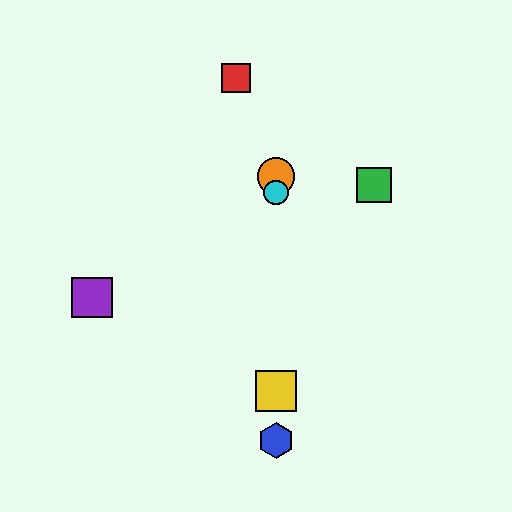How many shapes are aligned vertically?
4 shapes (the blue hexagon, the yellow square, the orange circle, the cyan circle) are aligned vertically.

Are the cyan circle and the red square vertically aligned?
No, the cyan circle is at x≈276 and the red square is at x≈236.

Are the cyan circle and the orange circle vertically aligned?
Yes, both are at x≈276.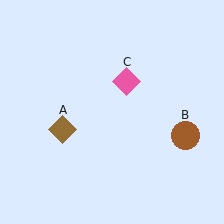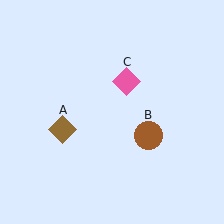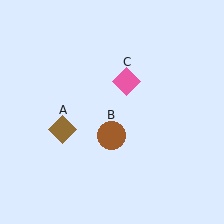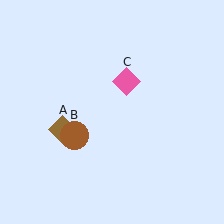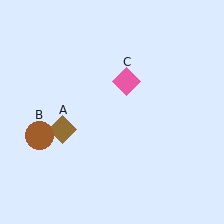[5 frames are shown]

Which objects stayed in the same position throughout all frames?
Brown diamond (object A) and pink diamond (object C) remained stationary.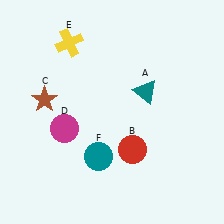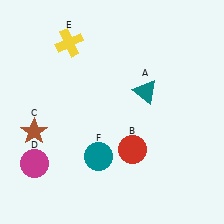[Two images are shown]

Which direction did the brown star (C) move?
The brown star (C) moved down.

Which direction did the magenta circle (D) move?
The magenta circle (D) moved down.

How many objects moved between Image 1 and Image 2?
2 objects moved between the two images.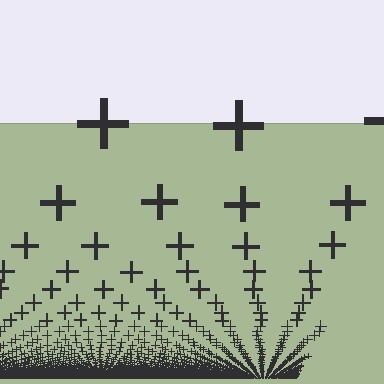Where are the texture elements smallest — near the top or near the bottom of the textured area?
Near the bottom.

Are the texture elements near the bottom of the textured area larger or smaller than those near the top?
Smaller. The gradient is inverted — elements near the bottom are smaller and denser.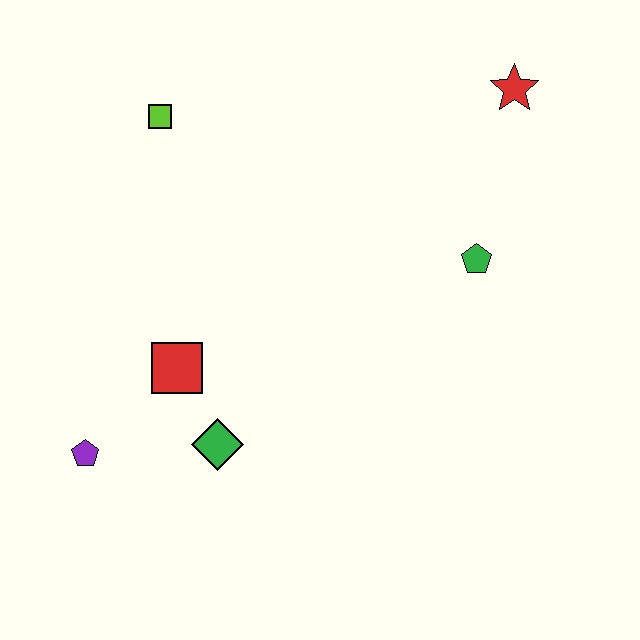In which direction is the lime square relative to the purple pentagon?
The lime square is above the purple pentagon.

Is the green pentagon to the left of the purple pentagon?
No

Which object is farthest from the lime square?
The red star is farthest from the lime square.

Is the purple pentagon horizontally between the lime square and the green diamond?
No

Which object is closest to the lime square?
The red square is closest to the lime square.